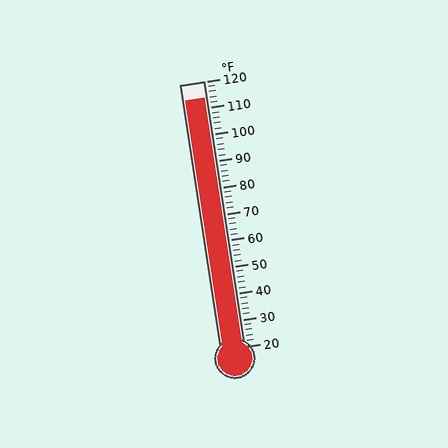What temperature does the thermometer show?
The thermometer shows approximately 114°F.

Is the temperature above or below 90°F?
The temperature is above 90°F.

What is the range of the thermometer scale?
The thermometer scale ranges from 20°F to 120°F.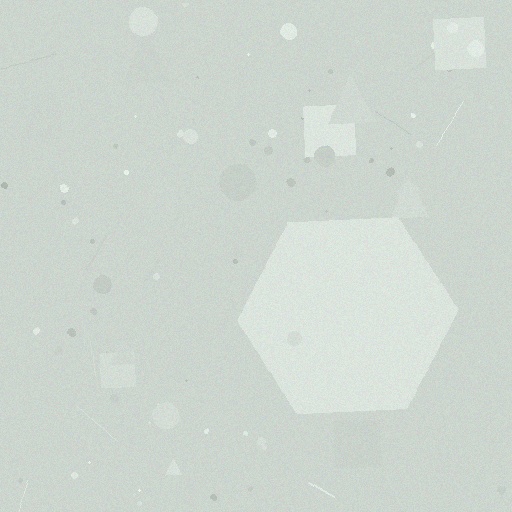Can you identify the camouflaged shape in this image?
The camouflaged shape is a hexagon.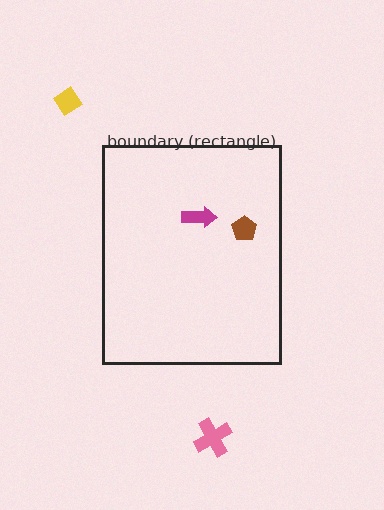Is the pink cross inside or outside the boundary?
Outside.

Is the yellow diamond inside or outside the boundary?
Outside.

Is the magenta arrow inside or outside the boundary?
Inside.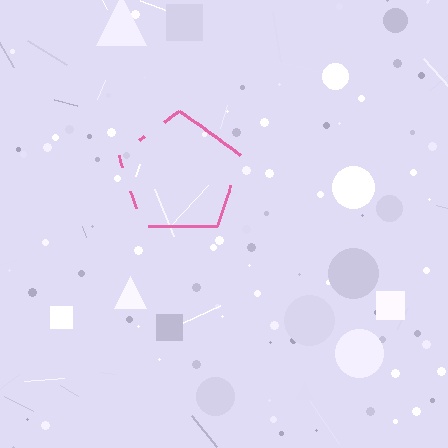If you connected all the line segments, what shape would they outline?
They would outline a pentagon.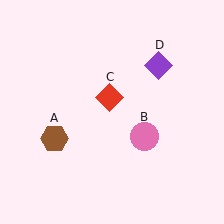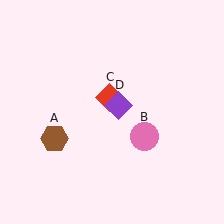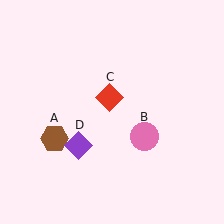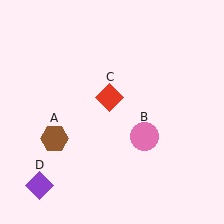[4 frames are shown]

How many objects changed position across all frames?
1 object changed position: purple diamond (object D).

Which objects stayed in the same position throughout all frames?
Brown hexagon (object A) and pink circle (object B) and red diamond (object C) remained stationary.